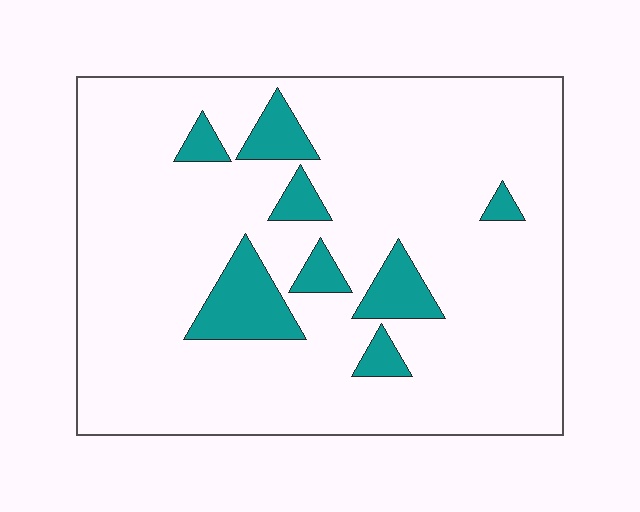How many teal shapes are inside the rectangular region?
8.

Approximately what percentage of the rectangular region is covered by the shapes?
Approximately 10%.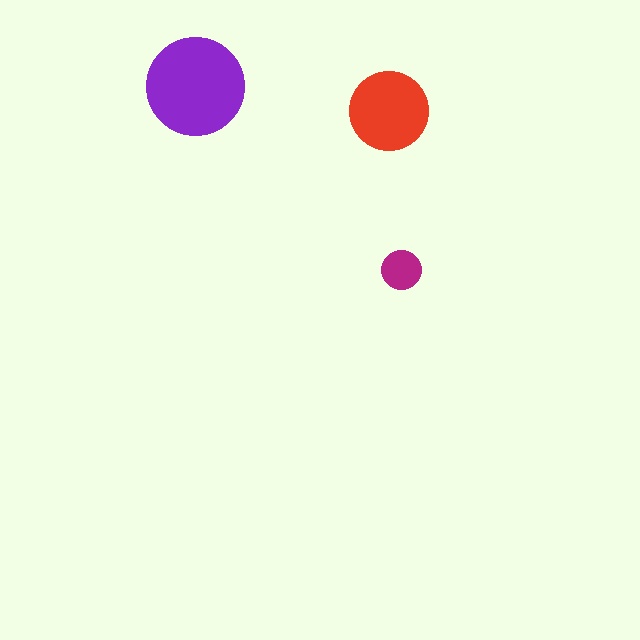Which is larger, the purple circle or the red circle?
The purple one.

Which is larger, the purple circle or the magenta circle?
The purple one.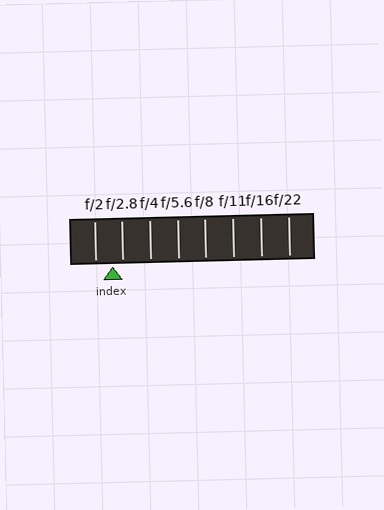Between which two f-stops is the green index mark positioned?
The index mark is between f/2 and f/2.8.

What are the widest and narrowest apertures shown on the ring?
The widest aperture shown is f/2 and the narrowest is f/22.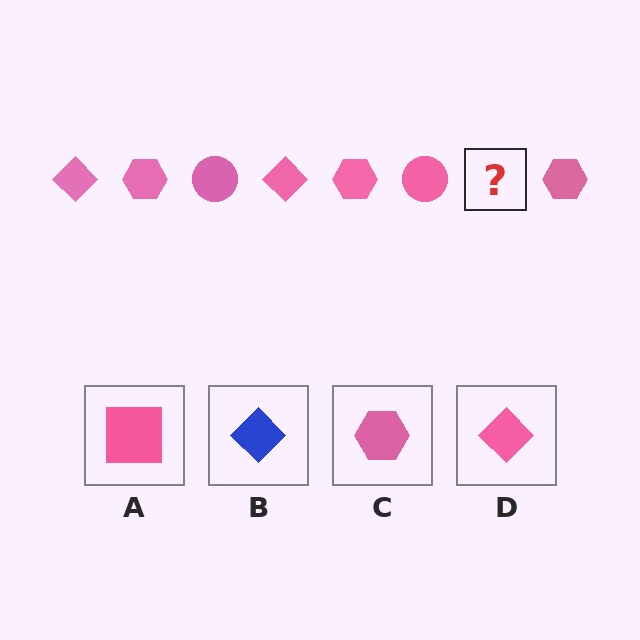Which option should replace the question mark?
Option D.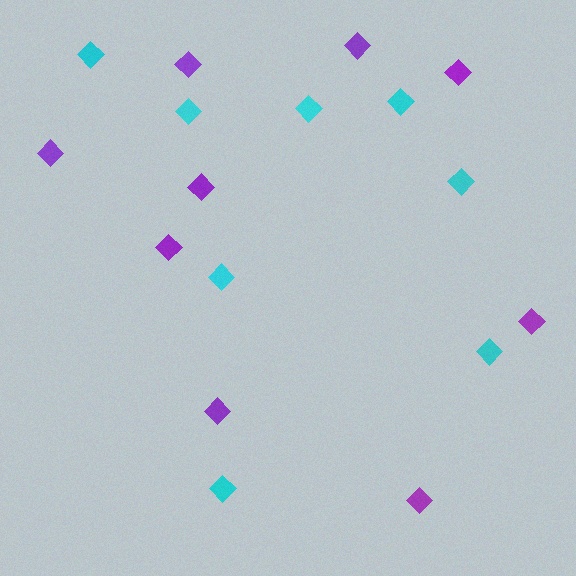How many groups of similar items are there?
There are 2 groups: one group of cyan diamonds (8) and one group of purple diamonds (9).